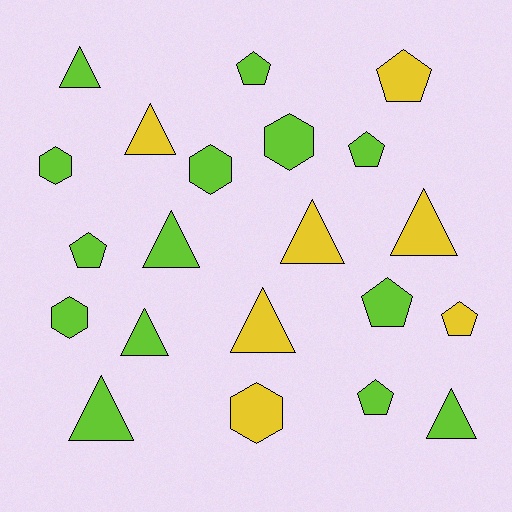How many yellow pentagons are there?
There are 2 yellow pentagons.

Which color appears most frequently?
Lime, with 14 objects.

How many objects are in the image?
There are 21 objects.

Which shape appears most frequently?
Triangle, with 9 objects.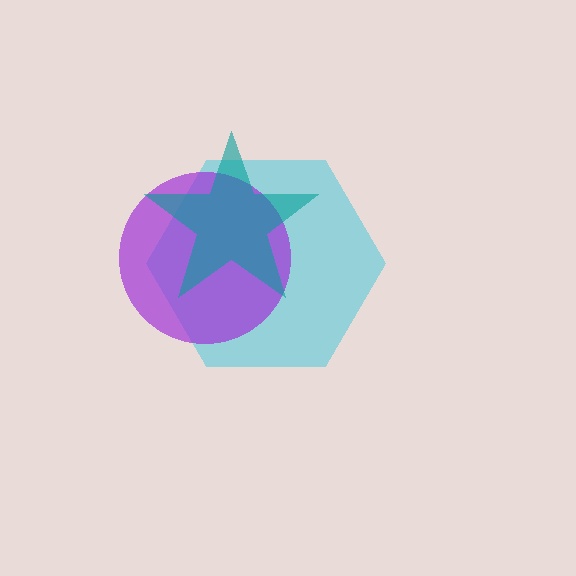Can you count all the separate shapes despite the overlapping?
Yes, there are 3 separate shapes.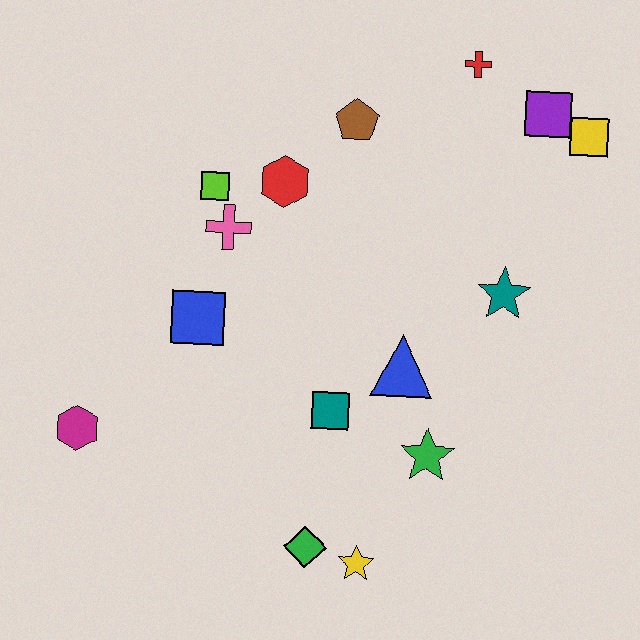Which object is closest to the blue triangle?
The teal square is closest to the blue triangle.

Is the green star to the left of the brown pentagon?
No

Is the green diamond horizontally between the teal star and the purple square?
No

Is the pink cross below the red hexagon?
Yes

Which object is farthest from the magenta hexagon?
The yellow square is farthest from the magenta hexagon.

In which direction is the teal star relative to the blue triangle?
The teal star is to the right of the blue triangle.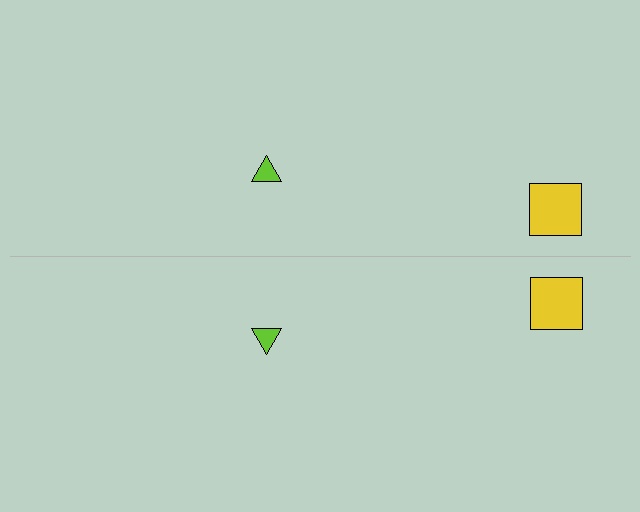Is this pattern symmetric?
Yes, this pattern has bilateral (reflection) symmetry.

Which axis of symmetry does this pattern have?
The pattern has a horizontal axis of symmetry running through the center of the image.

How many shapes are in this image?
There are 4 shapes in this image.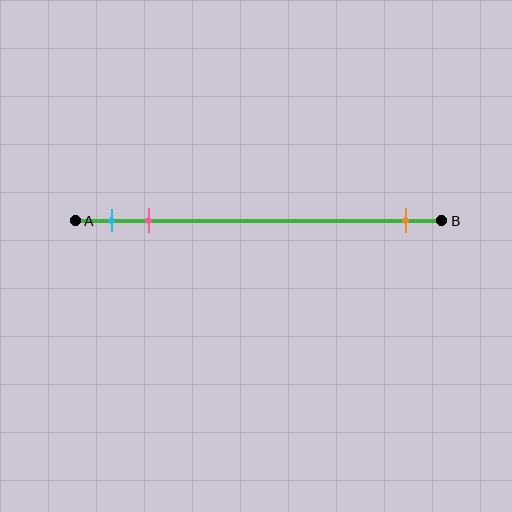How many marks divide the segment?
There are 3 marks dividing the segment.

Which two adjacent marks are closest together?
The cyan and pink marks are the closest adjacent pair.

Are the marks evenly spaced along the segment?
No, the marks are not evenly spaced.